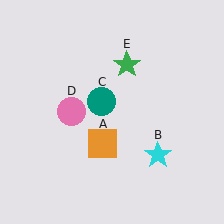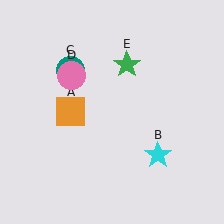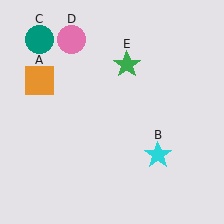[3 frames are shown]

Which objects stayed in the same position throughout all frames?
Cyan star (object B) and green star (object E) remained stationary.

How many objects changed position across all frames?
3 objects changed position: orange square (object A), teal circle (object C), pink circle (object D).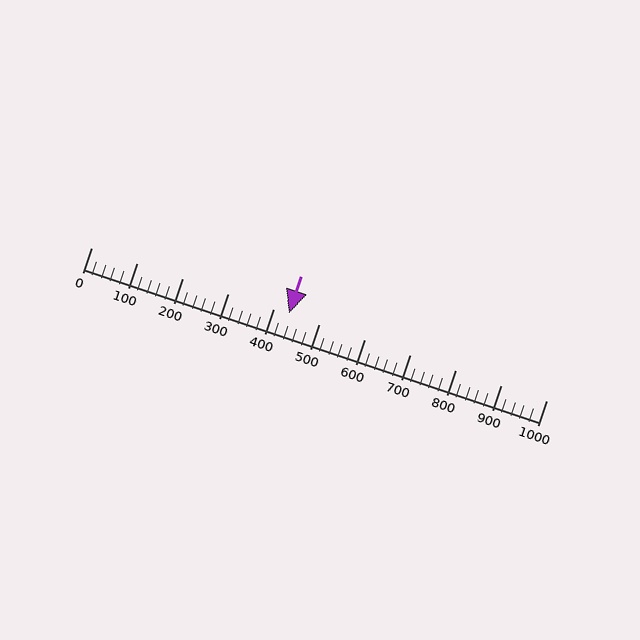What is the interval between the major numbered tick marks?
The major tick marks are spaced 100 units apart.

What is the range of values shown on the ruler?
The ruler shows values from 0 to 1000.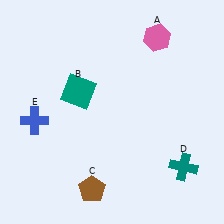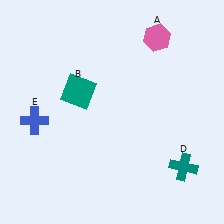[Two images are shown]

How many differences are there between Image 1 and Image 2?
There is 1 difference between the two images.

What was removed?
The brown pentagon (C) was removed in Image 2.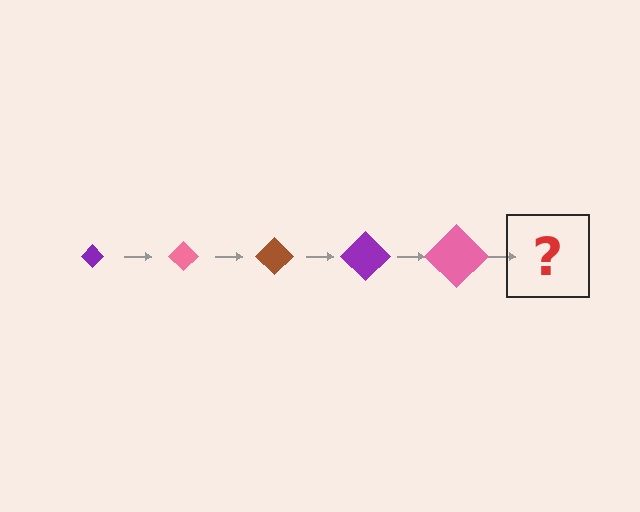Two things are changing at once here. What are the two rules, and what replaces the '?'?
The two rules are that the diamond grows larger each step and the color cycles through purple, pink, and brown. The '?' should be a brown diamond, larger than the previous one.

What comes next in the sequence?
The next element should be a brown diamond, larger than the previous one.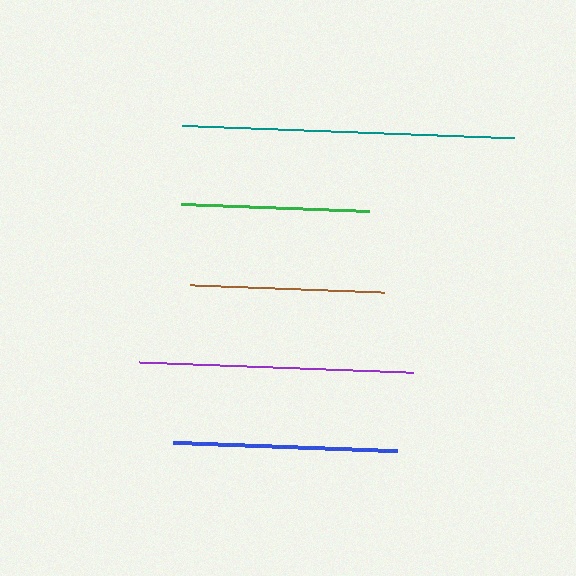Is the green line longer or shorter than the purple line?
The purple line is longer than the green line.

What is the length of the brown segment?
The brown segment is approximately 194 pixels long.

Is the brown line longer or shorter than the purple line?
The purple line is longer than the brown line.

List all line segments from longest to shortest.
From longest to shortest: teal, purple, blue, brown, green.